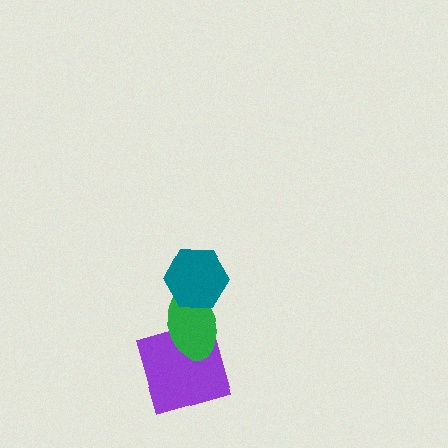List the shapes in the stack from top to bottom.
From top to bottom: the teal hexagon, the green ellipse, the purple square.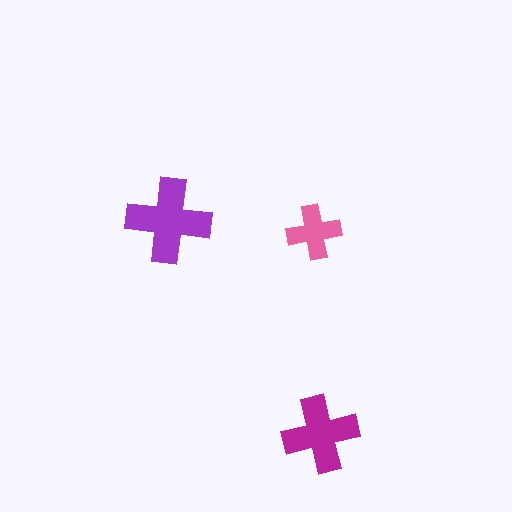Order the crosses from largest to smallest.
the purple one, the magenta one, the pink one.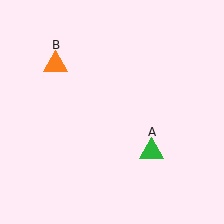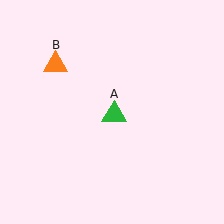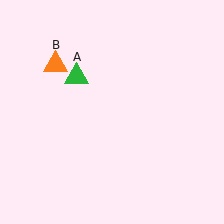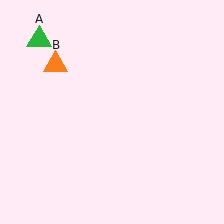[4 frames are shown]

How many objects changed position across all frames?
1 object changed position: green triangle (object A).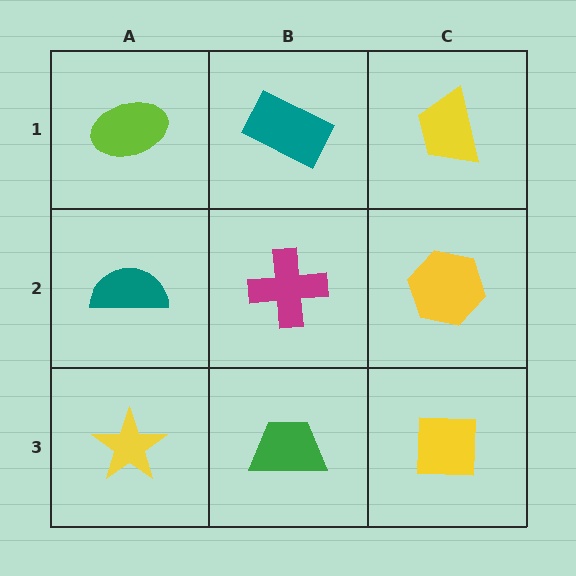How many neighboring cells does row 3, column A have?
2.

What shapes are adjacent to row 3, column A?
A teal semicircle (row 2, column A), a green trapezoid (row 3, column B).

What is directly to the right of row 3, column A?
A green trapezoid.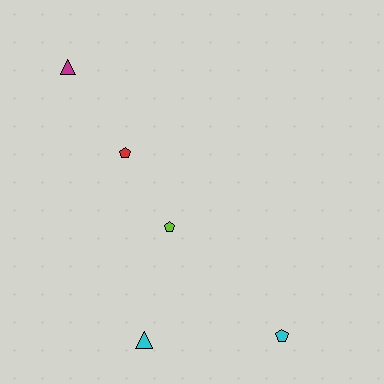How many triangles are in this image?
There are 2 triangles.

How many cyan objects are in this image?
There are 2 cyan objects.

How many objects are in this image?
There are 5 objects.